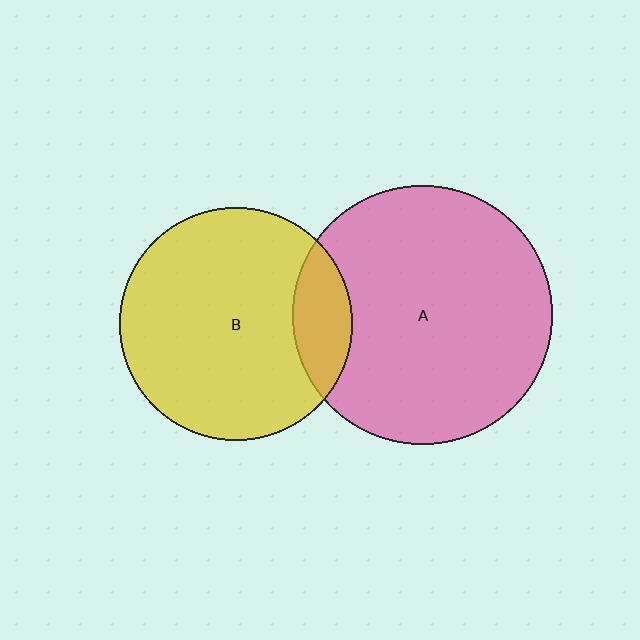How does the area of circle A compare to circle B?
Approximately 1.2 times.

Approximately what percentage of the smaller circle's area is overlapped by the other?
Approximately 15%.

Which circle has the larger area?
Circle A (pink).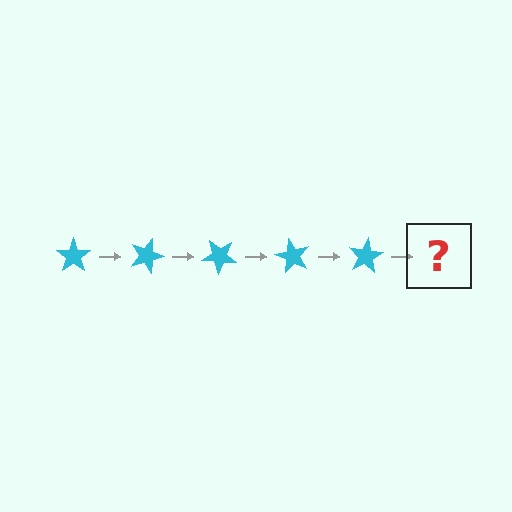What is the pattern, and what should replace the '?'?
The pattern is that the star rotates 20 degrees each step. The '?' should be a cyan star rotated 100 degrees.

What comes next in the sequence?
The next element should be a cyan star rotated 100 degrees.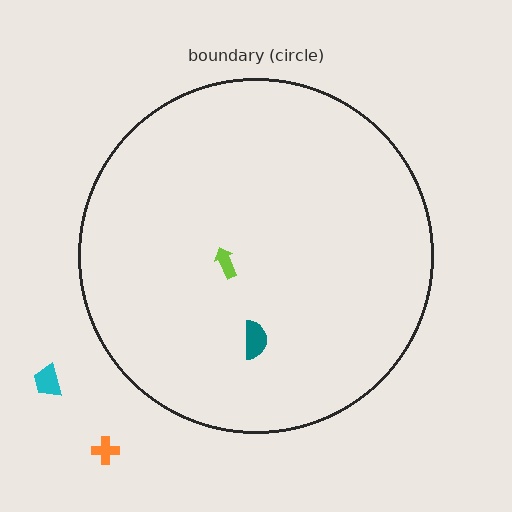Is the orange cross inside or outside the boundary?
Outside.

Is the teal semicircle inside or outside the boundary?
Inside.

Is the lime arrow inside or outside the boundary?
Inside.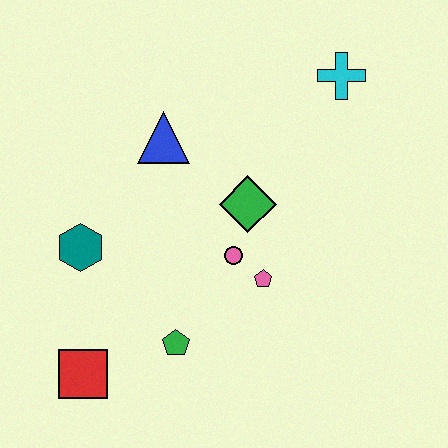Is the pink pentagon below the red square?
No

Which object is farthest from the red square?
The cyan cross is farthest from the red square.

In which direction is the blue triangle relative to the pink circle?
The blue triangle is above the pink circle.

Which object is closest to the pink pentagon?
The pink circle is closest to the pink pentagon.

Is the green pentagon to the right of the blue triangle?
Yes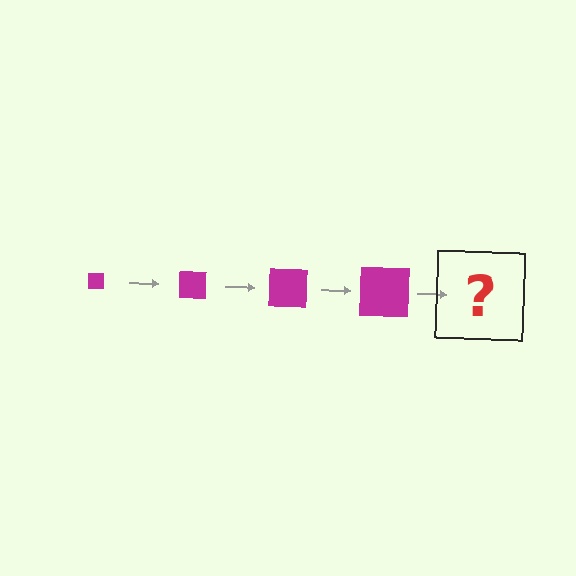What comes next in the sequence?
The next element should be a magenta square, larger than the previous one.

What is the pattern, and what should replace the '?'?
The pattern is that the square gets progressively larger each step. The '?' should be a magenta square, larger than the previous one.